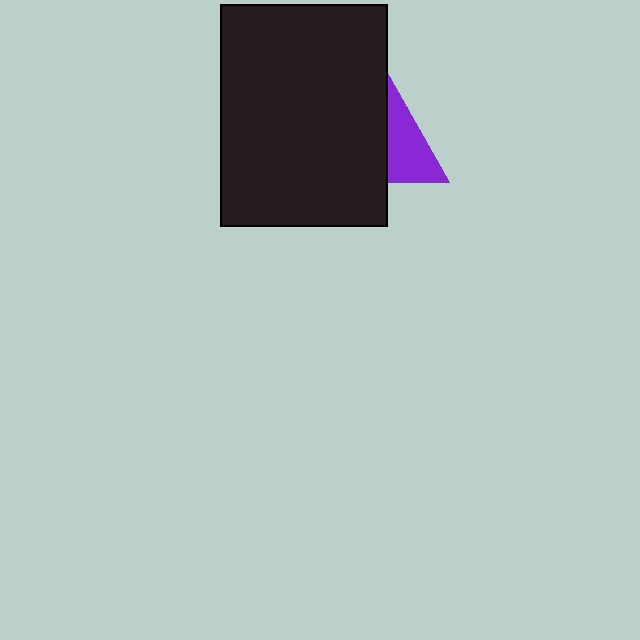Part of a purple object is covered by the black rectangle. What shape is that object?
It is a triangle.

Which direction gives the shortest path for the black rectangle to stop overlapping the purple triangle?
Moving left gives the shortest separation.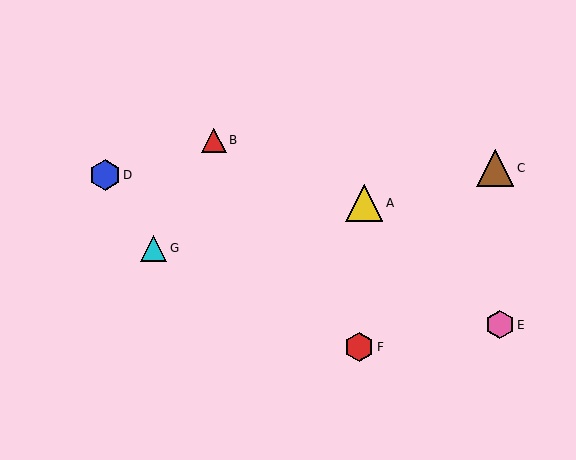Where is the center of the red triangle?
The center of the red triangle is at (214, 140).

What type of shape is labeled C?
Shape C is a brown triangle.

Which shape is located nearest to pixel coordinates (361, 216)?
The yellow triangle (labeled A) at (364, 203) is nearest to that location.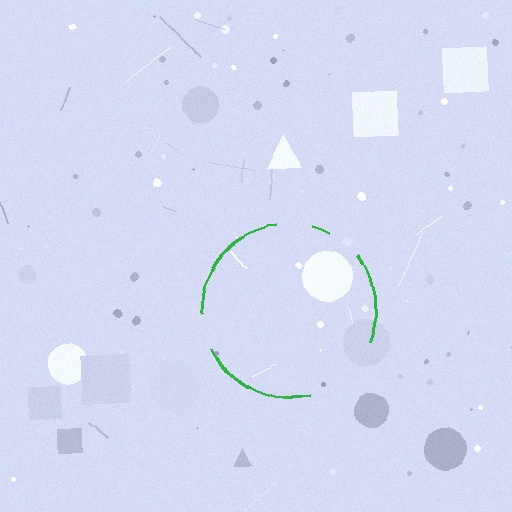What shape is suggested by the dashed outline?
The dashed outline suggests a circle.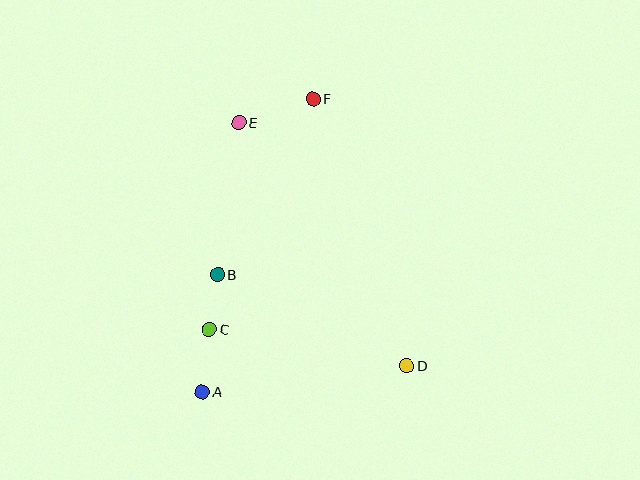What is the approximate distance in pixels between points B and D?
The distance between B and D is approximately 210 pixels.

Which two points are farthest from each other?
Points A and F are farthest from each other.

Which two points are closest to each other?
Points B and C are closest to each other.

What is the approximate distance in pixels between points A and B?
The distance between A and B is approximately 119 pixels.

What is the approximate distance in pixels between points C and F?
The distance between C and F is approximately 253 pixels.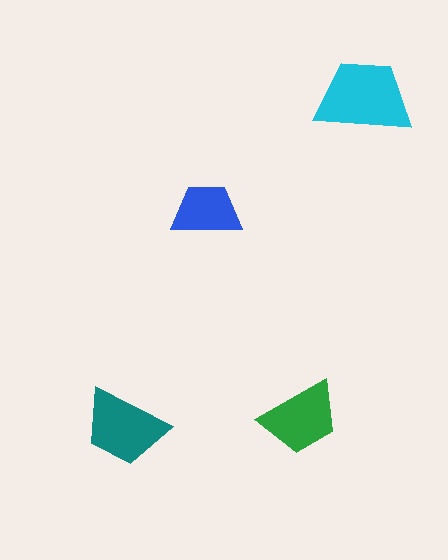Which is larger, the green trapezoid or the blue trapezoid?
The green one.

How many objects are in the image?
There are 4 objects in the image.